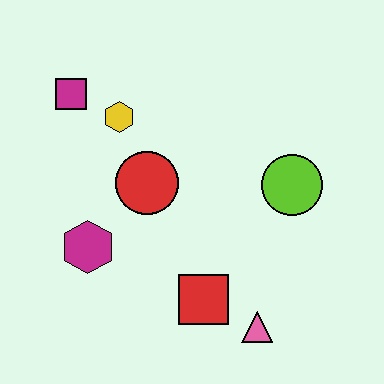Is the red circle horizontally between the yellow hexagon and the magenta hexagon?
No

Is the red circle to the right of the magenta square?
Yes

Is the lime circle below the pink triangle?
No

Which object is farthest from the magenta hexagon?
The lime circle is farthest from the magenta hexagon.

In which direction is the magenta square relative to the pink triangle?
The magenta square is above the pink triangle.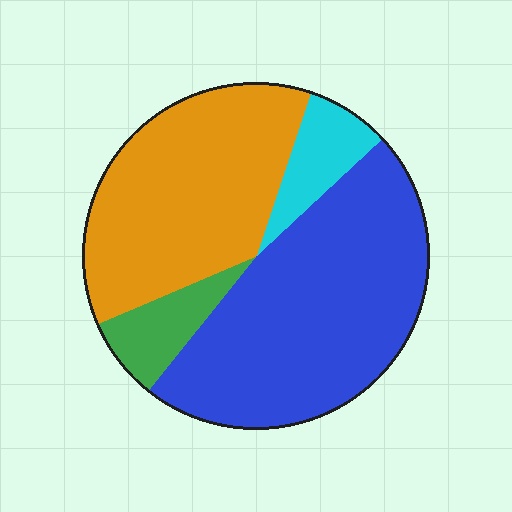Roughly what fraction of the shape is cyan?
Cyan takes up about one tenth (1/10) of the shape.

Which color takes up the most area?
Blue, at roughly 45%.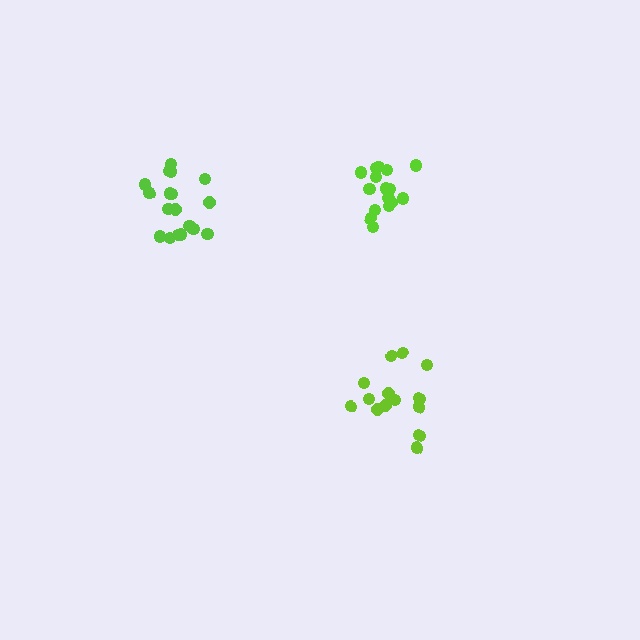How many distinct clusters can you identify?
There are 3 distinct clusters.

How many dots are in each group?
Group 1: 18 dots, Group 2: 14 dots, Group 3: 16 dots (48 total).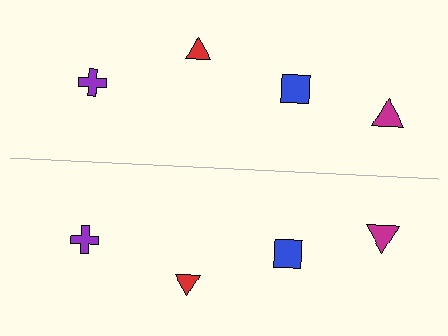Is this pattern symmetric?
Yes, this pattern has bilateral (reflection) symmetry.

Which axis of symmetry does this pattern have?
The pattern has a horizontal axis of symmetry running through the center of the image.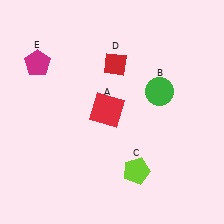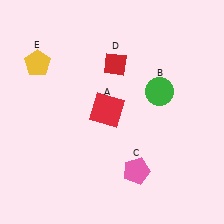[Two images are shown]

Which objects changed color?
C changed from lime to pink. E changed from magenta to yellow.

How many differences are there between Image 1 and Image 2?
There are 2 differences between the two images.